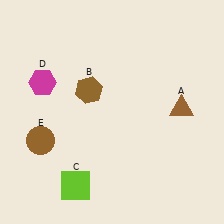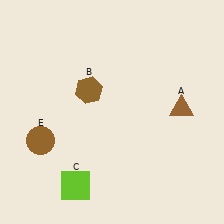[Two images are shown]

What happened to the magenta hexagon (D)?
The magenta hexagon (D) was removed in Image 2. It was in the top-left area of Image 1.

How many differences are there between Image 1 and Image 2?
There is 1 difference between the two images.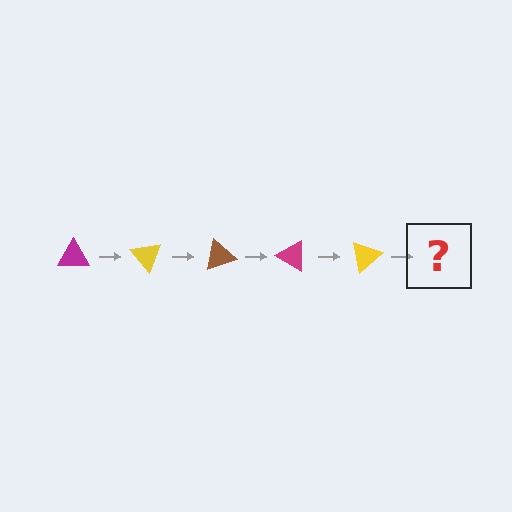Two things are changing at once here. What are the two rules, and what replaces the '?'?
The two rules are that it rotates 50 degrees each step and the color cycles through magenta, yellow, and brown. The '?' should be a brown triangle, rotated 250 degrees from the start.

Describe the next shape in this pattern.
It should be a brown triangle, rotated 250 degrees from the start.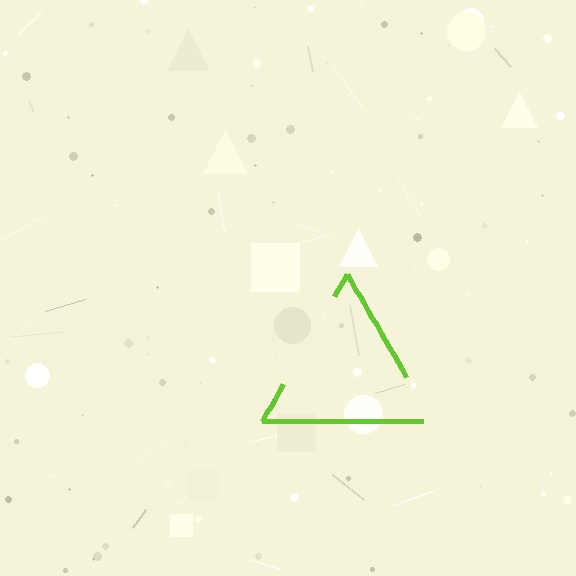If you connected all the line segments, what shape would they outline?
They would outline a triangle.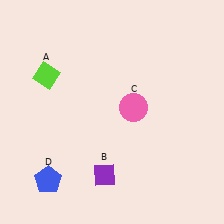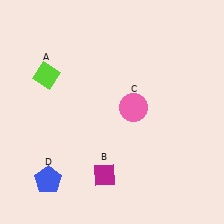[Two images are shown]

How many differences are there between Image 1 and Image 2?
There is 1 difference between the two images.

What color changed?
The diamond (B) changed from purple in Image 1 to magenta in Image 2.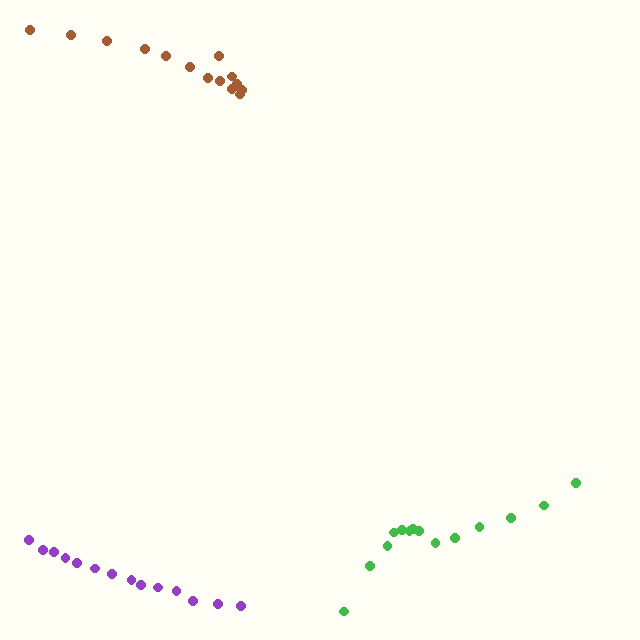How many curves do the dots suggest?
There are 3 distinct paths.